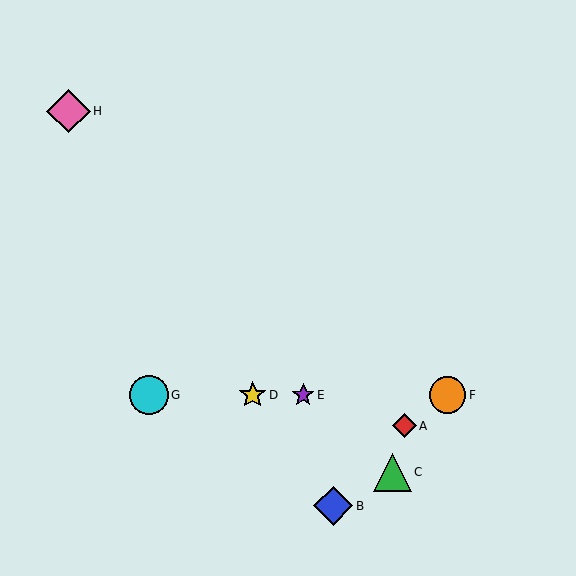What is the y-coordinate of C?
Object C is at y≈472.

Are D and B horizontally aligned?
No, D is at y≈395 and B is at y≈506.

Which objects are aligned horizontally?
Objects D, E, F, G are aligned horizontally.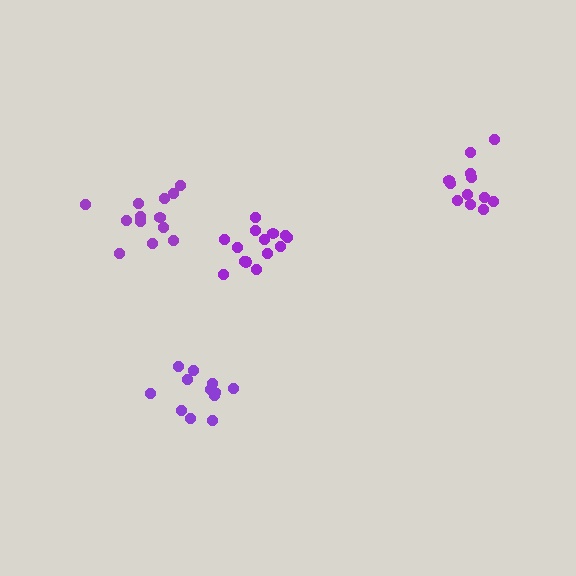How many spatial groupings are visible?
There are 4 spatial groupings.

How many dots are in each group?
Group 1: 12 dots, Group 2: 14 dots, Group 3: 12 dots, Group 4: 13 dots (51 total).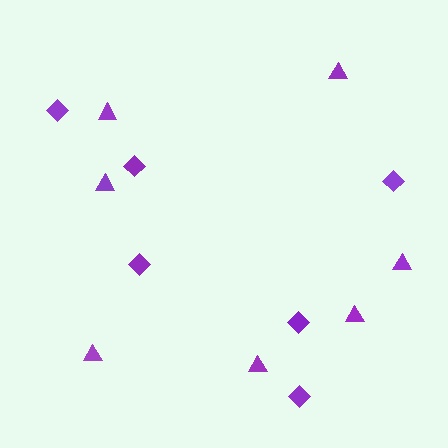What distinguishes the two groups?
There are 2 groups: one group of triangles (7) and one group of diamonds (6).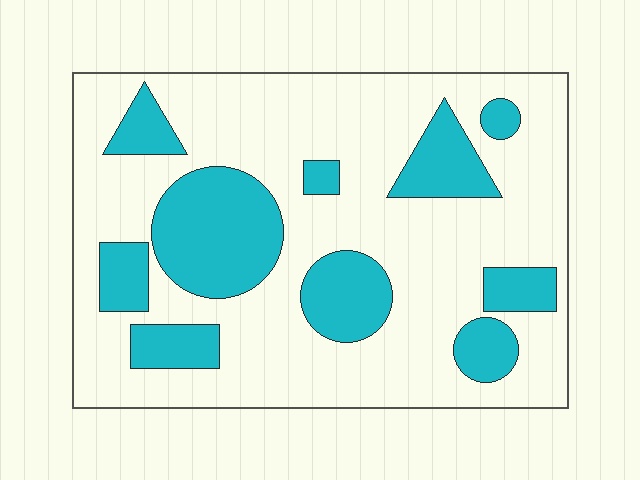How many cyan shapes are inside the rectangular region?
10.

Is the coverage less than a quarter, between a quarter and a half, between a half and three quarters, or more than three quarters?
Between a quarter and a half.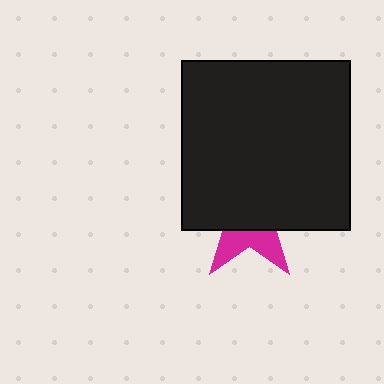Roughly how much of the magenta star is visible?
A small part of it is visible (roughly 32%).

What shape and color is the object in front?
The object in front is a black square.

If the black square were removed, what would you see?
You would see the complete magenta star.